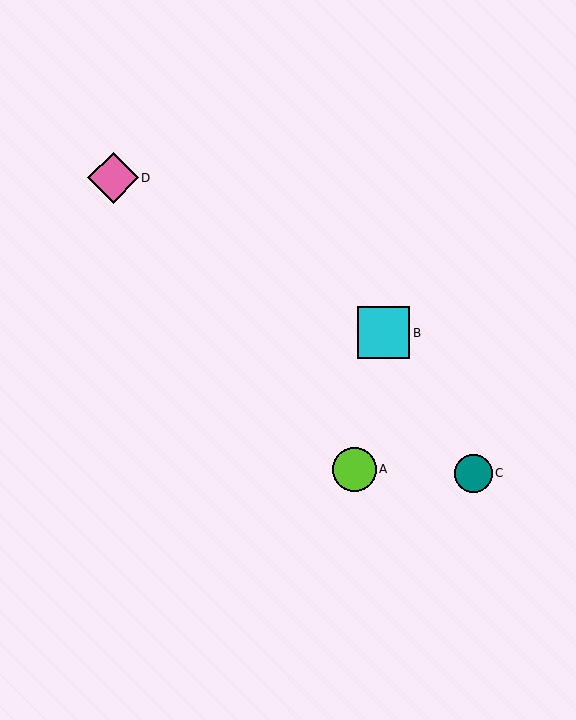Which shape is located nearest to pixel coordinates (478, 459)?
The teal circle (labeled C) at (473, 473) is nearest to that location.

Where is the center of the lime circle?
The center of the lime circle is at (355, 470).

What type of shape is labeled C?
Shape C is a teal circle.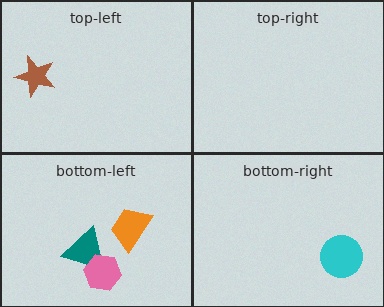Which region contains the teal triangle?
The bottom-left region.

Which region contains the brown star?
The top-left region.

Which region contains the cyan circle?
The bottom-right region.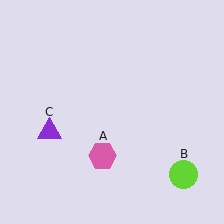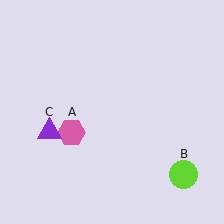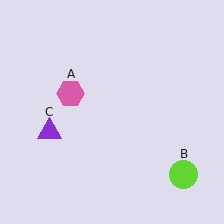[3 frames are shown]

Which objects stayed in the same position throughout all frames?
Lime circle (object B) and purple triangle (object C) remained stationary.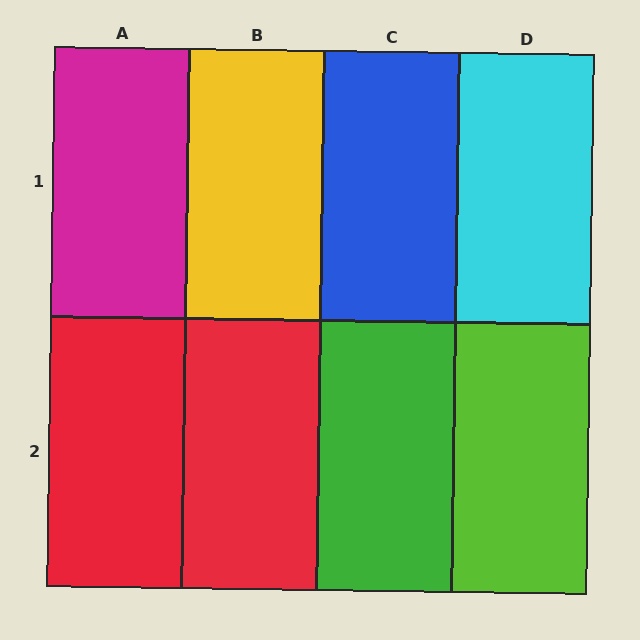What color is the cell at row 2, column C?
Green.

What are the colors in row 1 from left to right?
Magenta, yellow, blue, cyan.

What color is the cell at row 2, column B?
Red.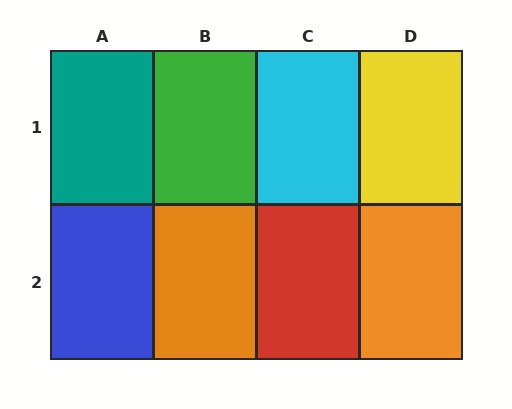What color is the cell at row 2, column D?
Orange.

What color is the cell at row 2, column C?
Red.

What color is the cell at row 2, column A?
Blue.